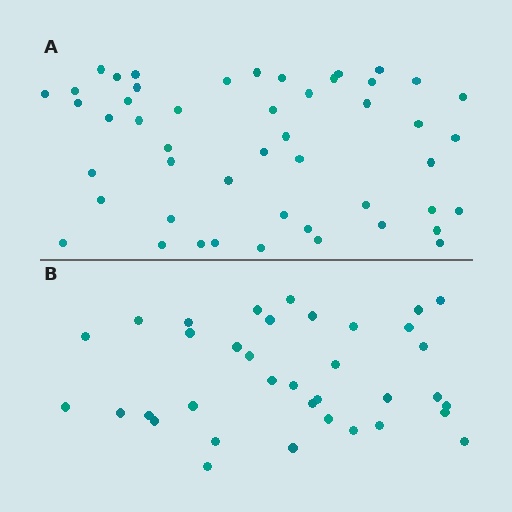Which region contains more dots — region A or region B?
Region A (the top region) has more dots.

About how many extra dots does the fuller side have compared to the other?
Region A has approximately 15 more dots than region B.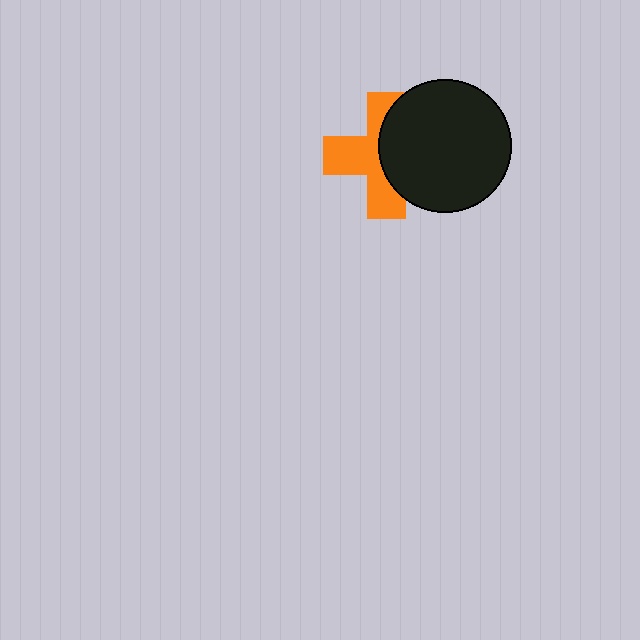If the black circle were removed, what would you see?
You would see the complete orange cross.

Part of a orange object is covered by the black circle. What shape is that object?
It is a cross.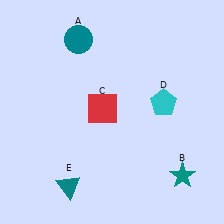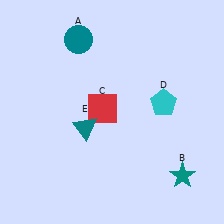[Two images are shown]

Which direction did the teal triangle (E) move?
The teal triangle (E) moved up.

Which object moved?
The teal triangle (E) moved up.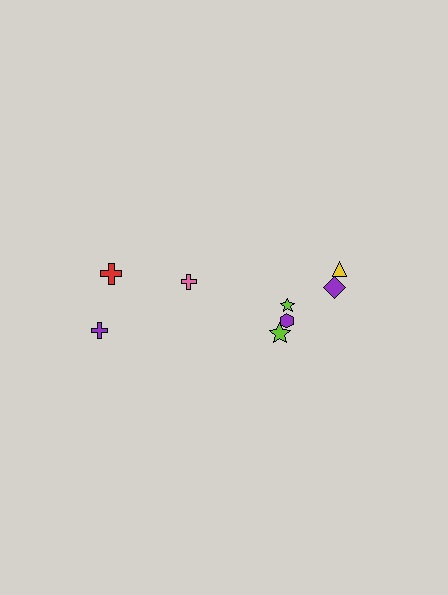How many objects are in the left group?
There are 3 objects.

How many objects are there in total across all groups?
There are 8 objects.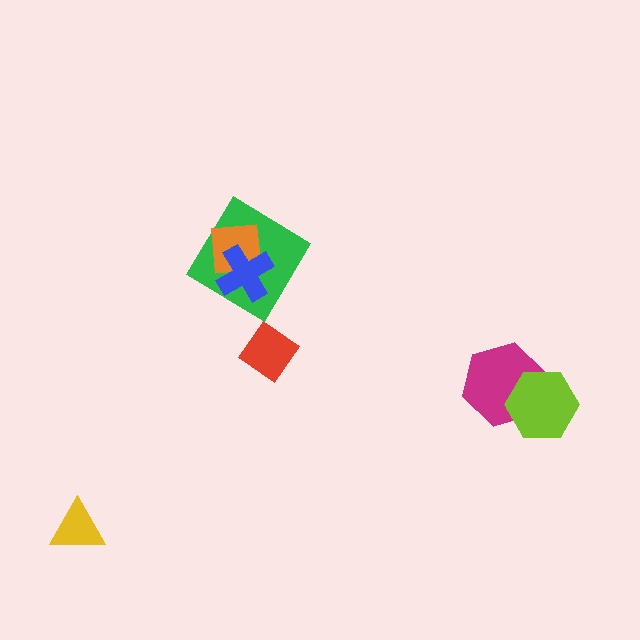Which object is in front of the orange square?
The blue cross is in front of the orange square.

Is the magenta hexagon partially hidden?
Yes, it is partially covered by another shape.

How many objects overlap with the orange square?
2 objects overlap with the orange square.